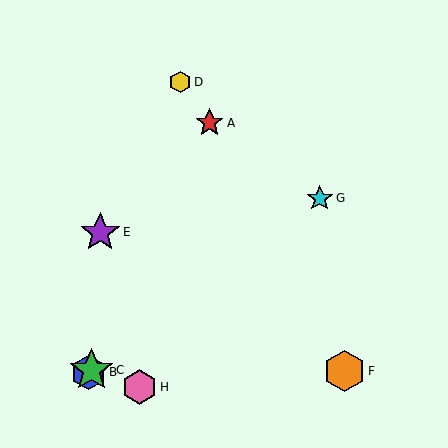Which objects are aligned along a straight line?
Objects B, C, G are aligned along a straight line.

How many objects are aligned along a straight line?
3 objects (B, C, G) are aligned along a straight line.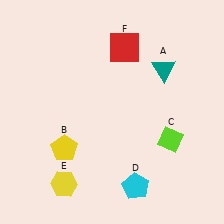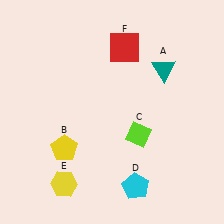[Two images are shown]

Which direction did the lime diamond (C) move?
The lime diamond (C) moved left.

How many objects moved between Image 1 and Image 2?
1 object moved between the two images.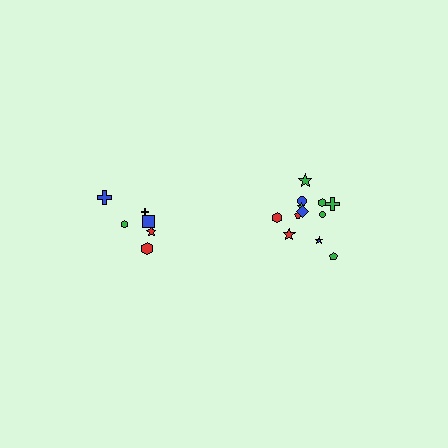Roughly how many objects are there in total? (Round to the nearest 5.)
Roughly 20 objects in total.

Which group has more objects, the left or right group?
The right group.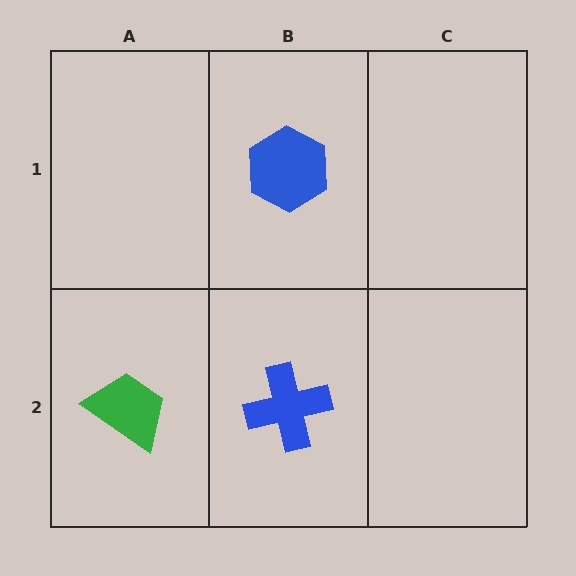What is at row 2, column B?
A blue cross.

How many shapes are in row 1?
1 shape.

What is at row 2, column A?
A green trapezoid.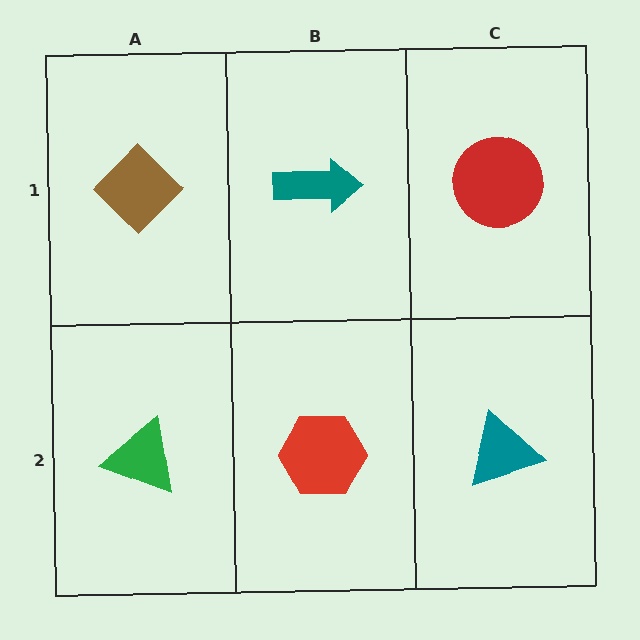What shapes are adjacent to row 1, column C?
A teal triangle (row 2, column C), a teal arrow (row 1, column B).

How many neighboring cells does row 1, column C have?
2.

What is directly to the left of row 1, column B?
A brown diamond.